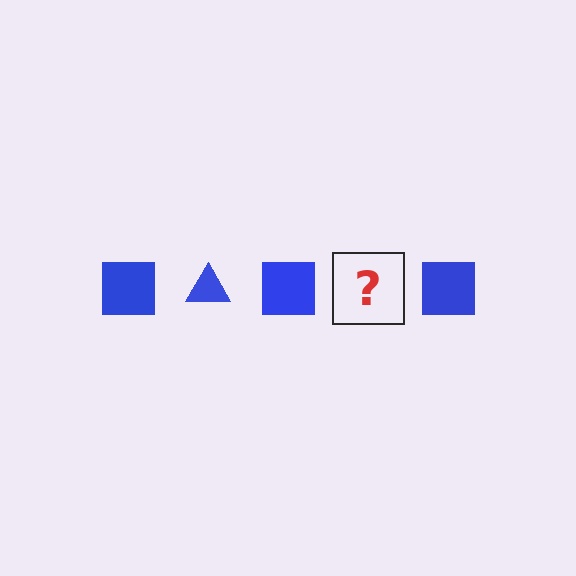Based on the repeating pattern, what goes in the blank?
The blank should be a blue triangle.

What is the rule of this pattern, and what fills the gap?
The rule is that the pattern cycles through square, triangle shapes in blue. The gap should be filled with a blue triangle.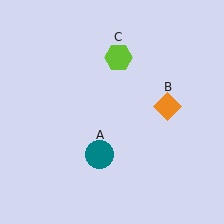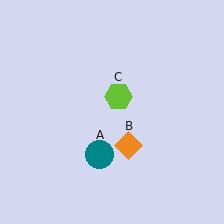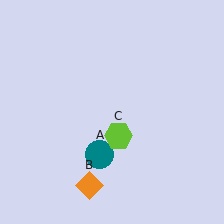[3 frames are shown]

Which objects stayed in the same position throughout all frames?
Teal circle (object A) remained stationary.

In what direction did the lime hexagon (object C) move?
The lime hexagon (object C) moved down.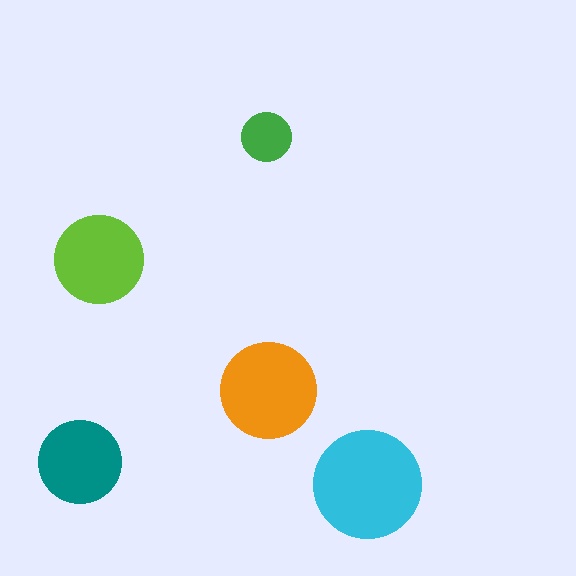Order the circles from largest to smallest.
the cyan one, the orange one, the lime one, the teal one, the green one.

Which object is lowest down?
The cyan circle is bottommost.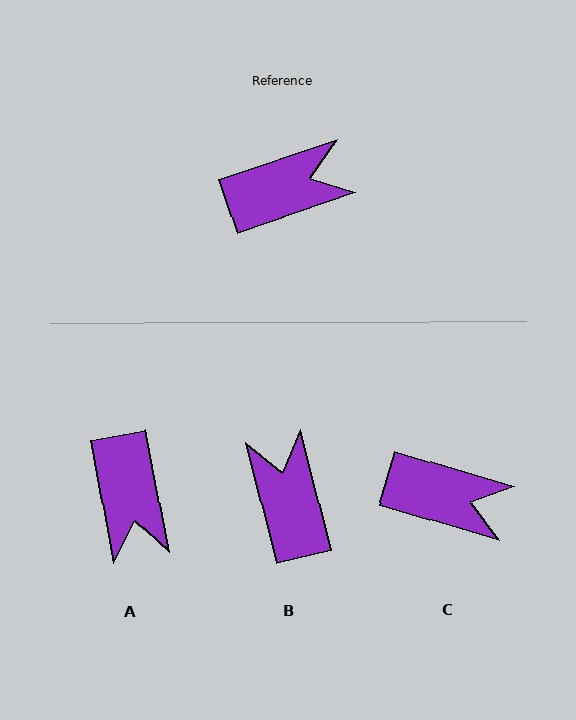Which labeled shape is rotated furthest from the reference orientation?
A, about 98 degrees away.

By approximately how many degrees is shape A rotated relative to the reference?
Approximately 98 degrees clockwise.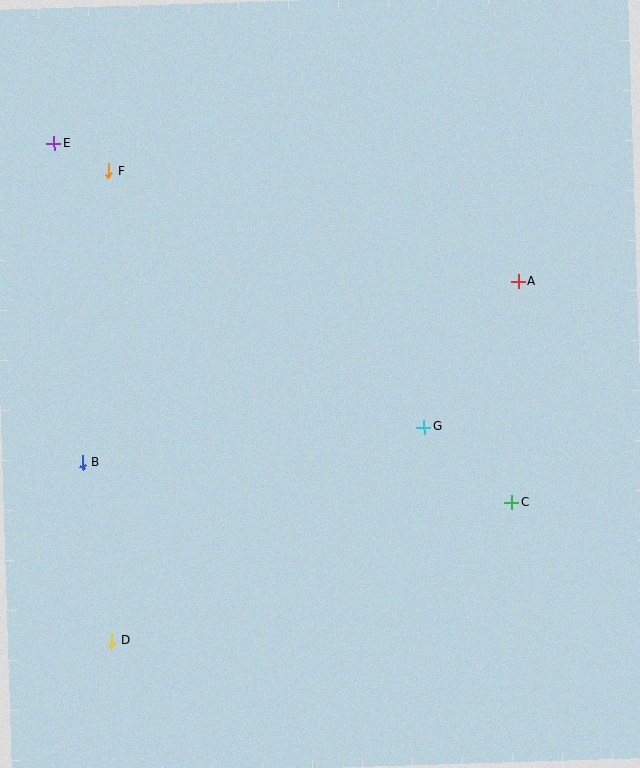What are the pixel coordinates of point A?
Point A is at (518, 281).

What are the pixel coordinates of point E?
Point E is at (54, 143).